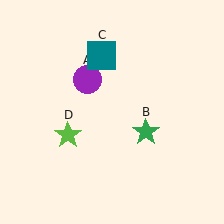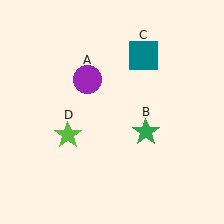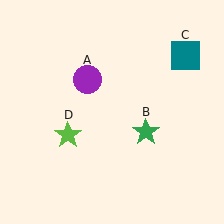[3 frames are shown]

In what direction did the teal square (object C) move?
The teal square (object C) moved right.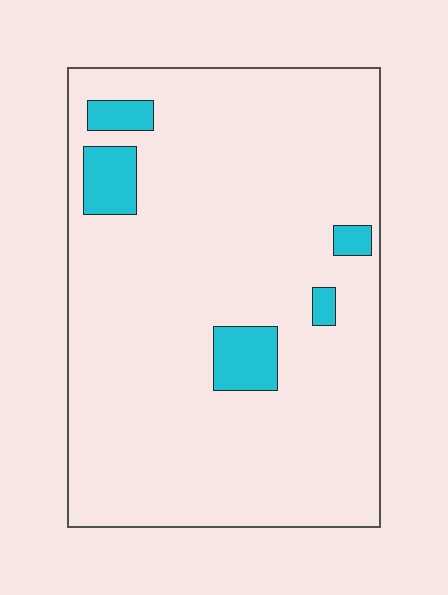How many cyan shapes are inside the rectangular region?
5.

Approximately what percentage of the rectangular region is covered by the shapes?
Approximately 10%.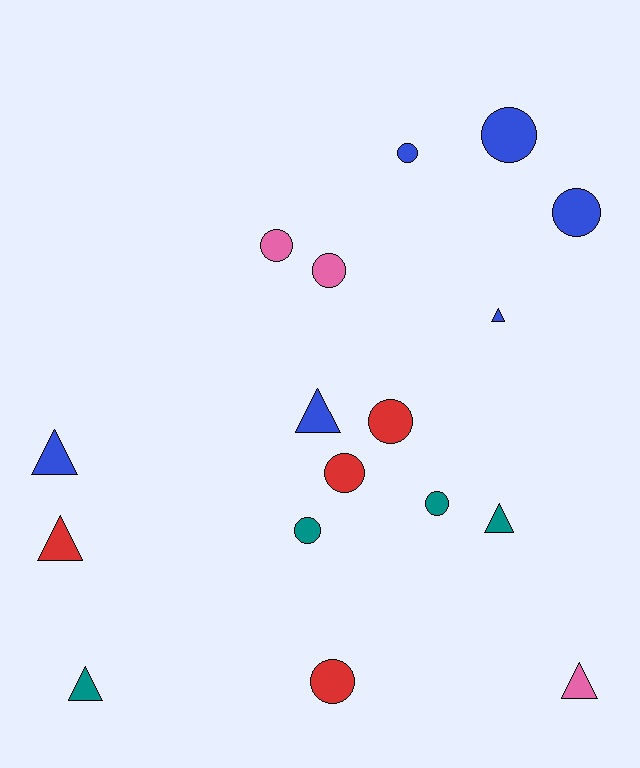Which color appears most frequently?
Blue, with 6 objects.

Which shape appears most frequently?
Circle, with 10 objects.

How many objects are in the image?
There are 17 objects.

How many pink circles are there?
There are 2 pink circles.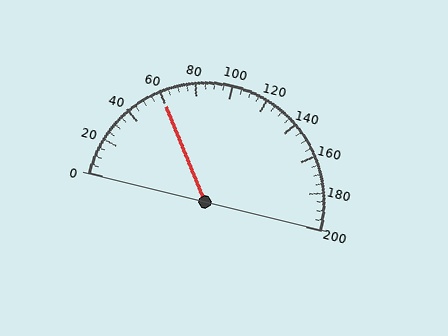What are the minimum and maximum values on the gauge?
The gauge ranges from 0 to 200.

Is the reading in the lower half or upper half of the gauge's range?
The reading is in the lower half of the range (0 to 200).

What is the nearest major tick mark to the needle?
The nearest major tick mark is 60.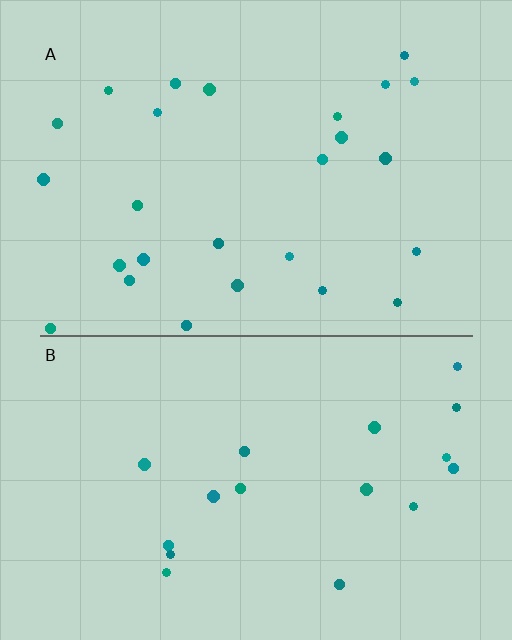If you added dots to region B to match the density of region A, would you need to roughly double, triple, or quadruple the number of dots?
Approximately double.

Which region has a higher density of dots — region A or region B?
A (the top).